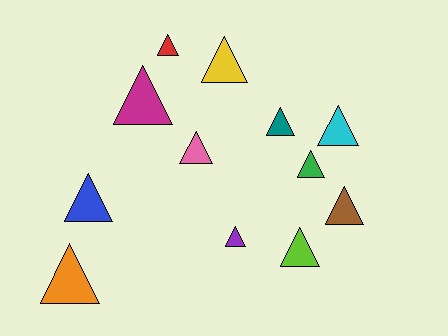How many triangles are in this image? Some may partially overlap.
There are 12 triangles.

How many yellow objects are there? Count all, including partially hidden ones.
There is 1 yellow object.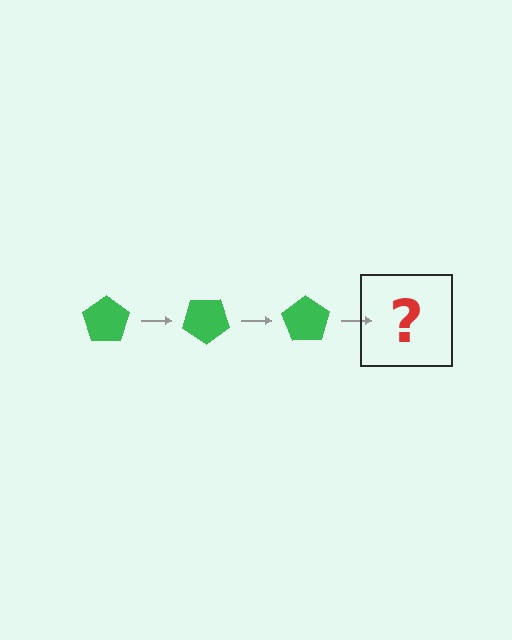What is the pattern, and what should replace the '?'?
The pattern is that the pentagon rotates 35 degrees each step. The '?' should be a green pentagon rotated 105 degrees.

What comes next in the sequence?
The next element should be a green pentagon rotated 105 degrees.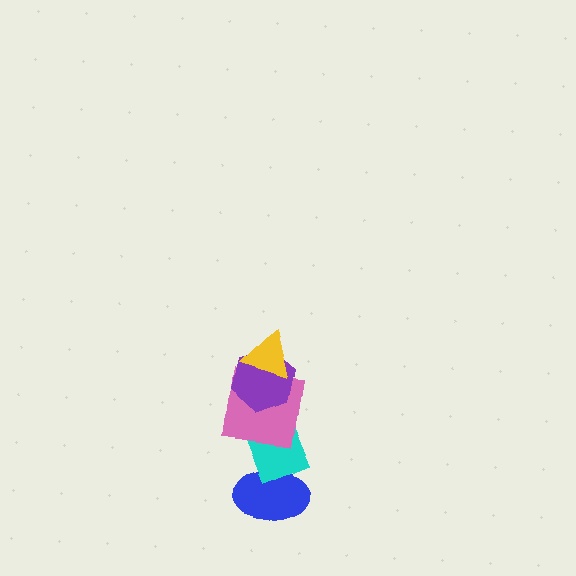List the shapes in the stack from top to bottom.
From top to bottom: the yellow triangle, the purple hexagon, the pink square, the cyan diamond, the blue ellipse.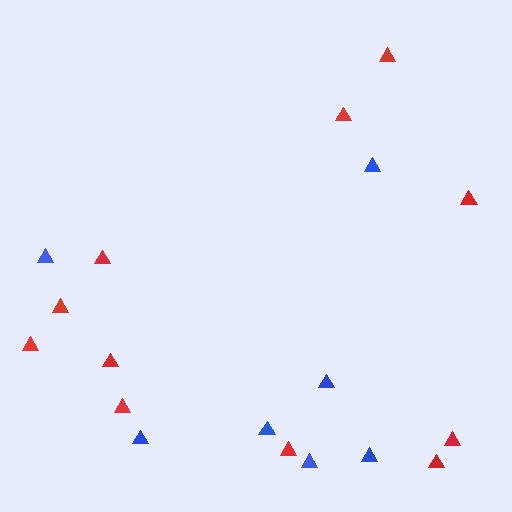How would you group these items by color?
There are 2 groups: one group of blue triangles (7) and one group of red triangles (11).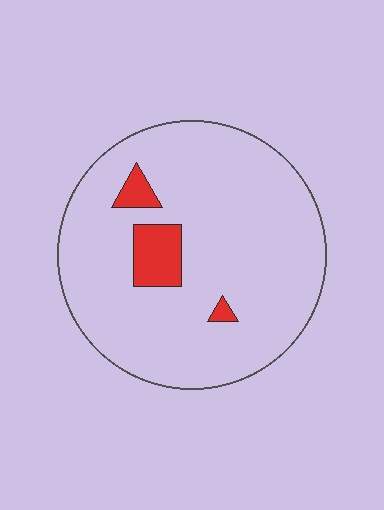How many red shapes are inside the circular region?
3.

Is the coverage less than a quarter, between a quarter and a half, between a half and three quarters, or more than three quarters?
Less than a quarter.